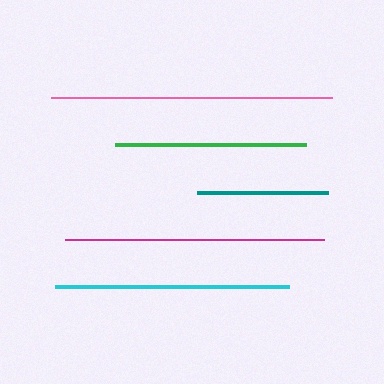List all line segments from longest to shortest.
From longest to shortest: pink, magenta, cyan, green, teal.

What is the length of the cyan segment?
The cyan segment is approximately 234 pixels long.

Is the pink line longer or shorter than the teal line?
The pink line is longer than the teal line.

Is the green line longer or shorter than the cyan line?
The cyan line is longer than the green line.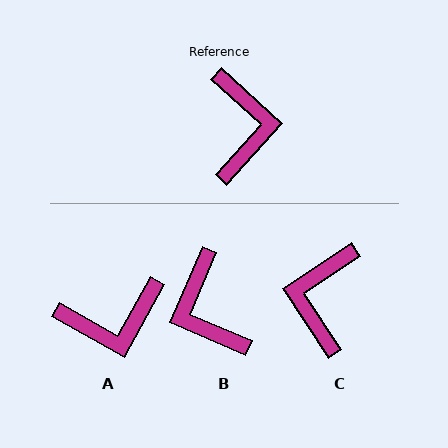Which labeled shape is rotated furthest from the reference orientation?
C, about 166 degrees away.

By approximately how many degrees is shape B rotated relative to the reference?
Approximately 161 degrees clockwise.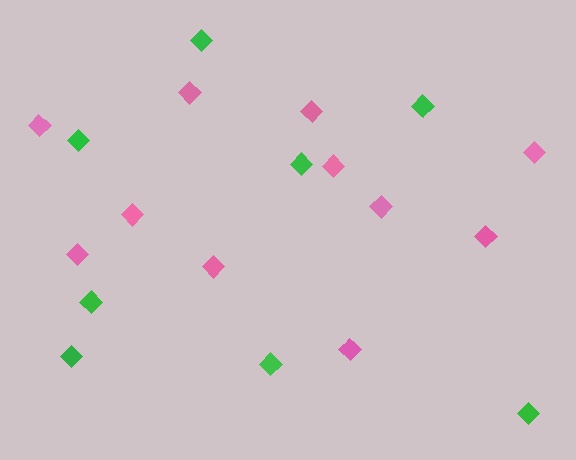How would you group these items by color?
There are 2 groups: one group of pink diamonds (11) and one group of green diamonds (8).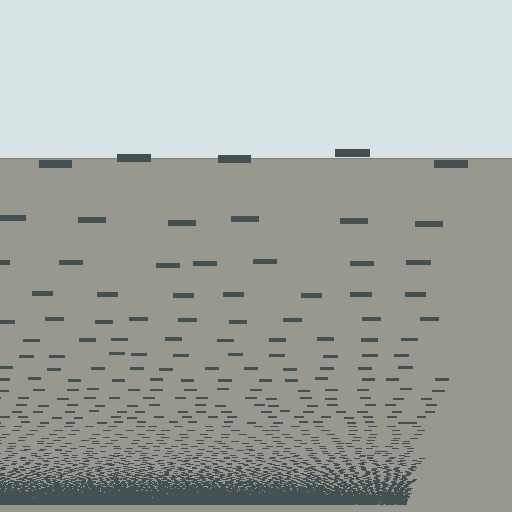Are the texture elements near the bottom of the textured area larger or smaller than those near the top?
Smaller. The gradient is inverted — elements near the bottom are smaller and denser.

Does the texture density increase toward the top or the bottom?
Density increases toward the bottom.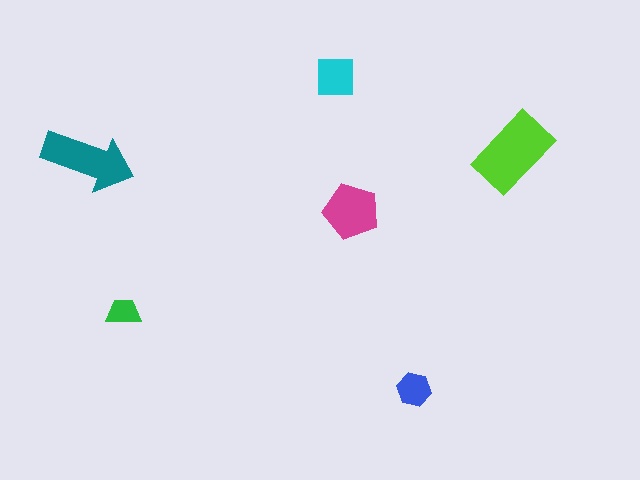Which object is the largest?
The lime rectangle.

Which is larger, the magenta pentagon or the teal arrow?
The teal arrow.